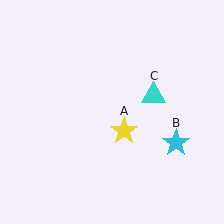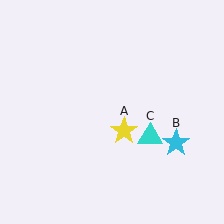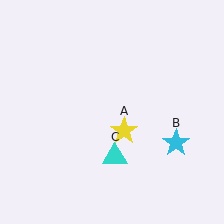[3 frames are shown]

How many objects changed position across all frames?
1 object changed position: cyan triangle (object C).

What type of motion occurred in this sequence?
The cyan triangle (object C) rotated clockwise around the center of the scene.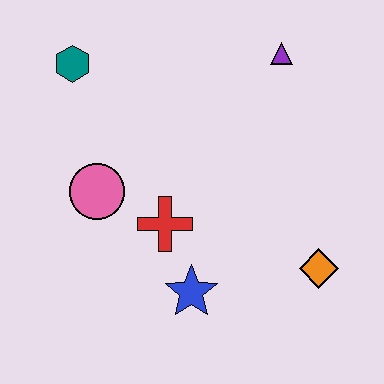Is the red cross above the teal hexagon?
No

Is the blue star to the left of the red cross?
No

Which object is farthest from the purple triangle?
The blue star is farthest from the purple triangle.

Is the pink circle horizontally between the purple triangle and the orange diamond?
No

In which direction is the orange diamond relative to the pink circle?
The orange diamond is to the right of the pink circle.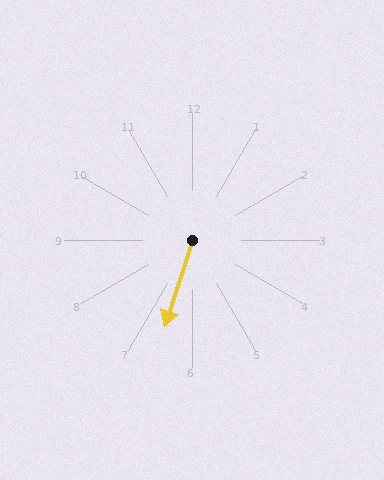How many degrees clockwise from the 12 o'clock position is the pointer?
Approximately 198 degrees.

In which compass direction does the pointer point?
South.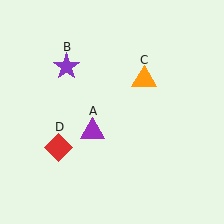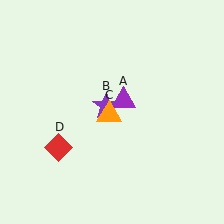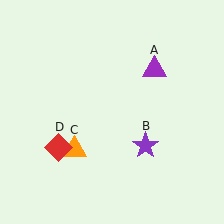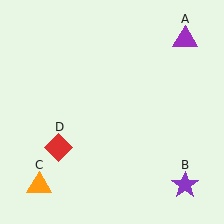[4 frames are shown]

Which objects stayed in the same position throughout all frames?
Red diamond (object D) remained stationary.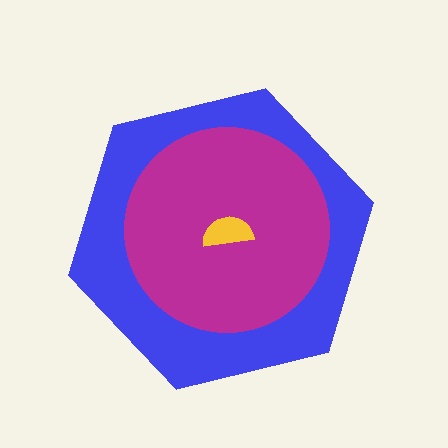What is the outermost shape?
The blue hexagon.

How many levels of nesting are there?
3.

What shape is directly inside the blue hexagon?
The magenta circle.